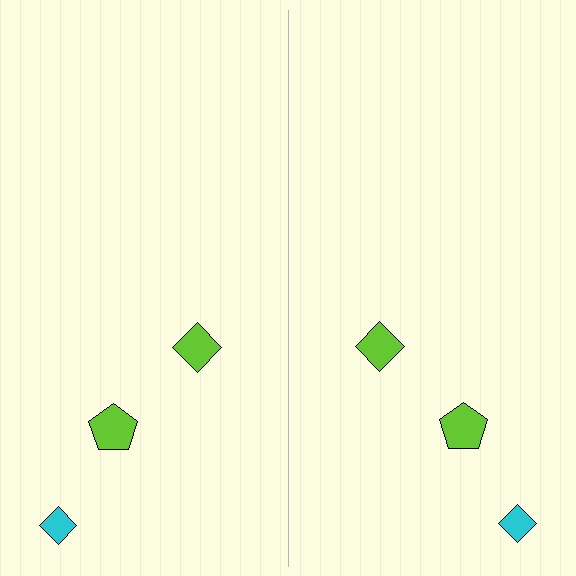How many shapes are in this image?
There are 6 shapes in this image.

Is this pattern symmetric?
Yes, this pattern has bilateral (reflection) symmetry.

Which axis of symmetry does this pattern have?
The pattern has a vertical axis of symmetry running through the center of the image.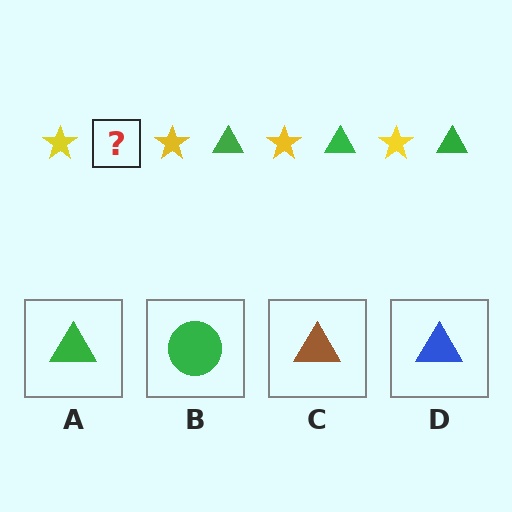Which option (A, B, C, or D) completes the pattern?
A.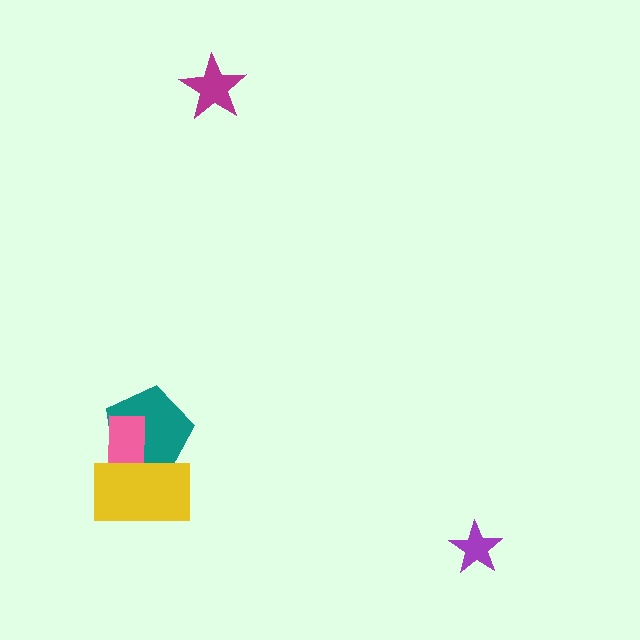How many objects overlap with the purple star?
0 objects overlap with the purple star.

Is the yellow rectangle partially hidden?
No, no other shape covers it.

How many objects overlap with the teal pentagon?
2 objects overlap with the teal pentagon.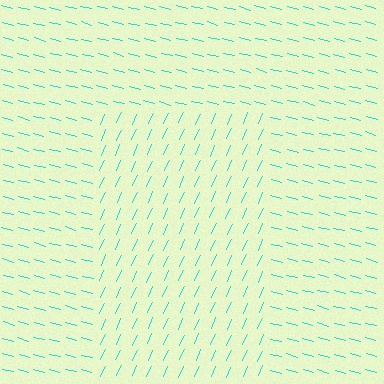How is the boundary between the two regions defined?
The boundary is defined purely by a change in line orientation (approximately 81 degrees difference). All lines are the same color and thickness.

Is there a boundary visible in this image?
Yes, there is a texture boundary formed by a change in line orientation.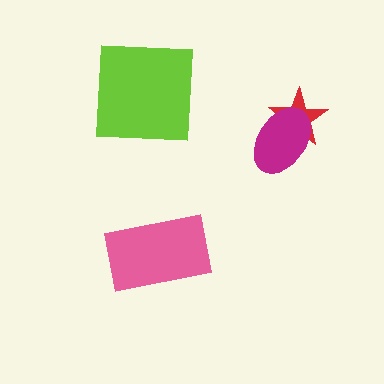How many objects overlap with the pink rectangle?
0 objects overlap with the pink rectangle.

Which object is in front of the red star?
The magenta ellipse is in front of the red star.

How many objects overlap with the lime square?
0 objects overlap with the lime square.